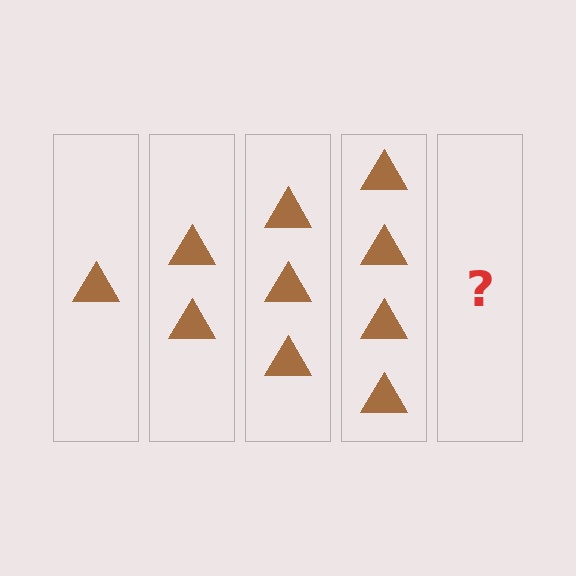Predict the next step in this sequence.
The next step is 5 triangles.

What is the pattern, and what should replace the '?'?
The pattern is that each step adds one more triangle. The '?' should be 5 triangles.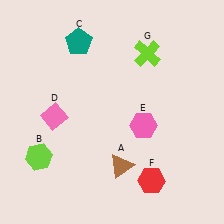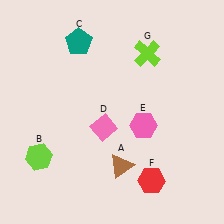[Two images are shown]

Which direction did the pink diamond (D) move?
The pink diamond (D) moved right.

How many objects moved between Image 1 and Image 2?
1 object moved between the two images.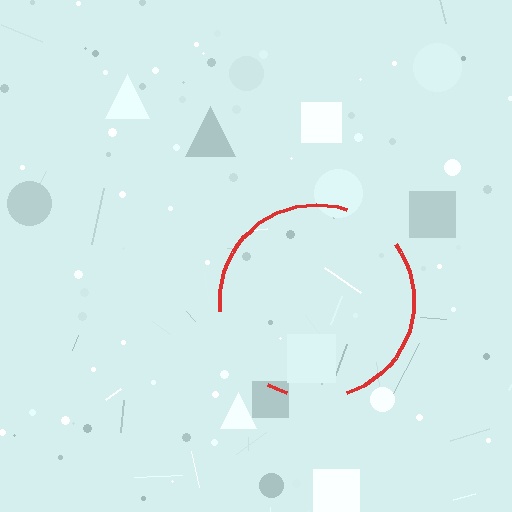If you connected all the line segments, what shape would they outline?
They would outline a circle.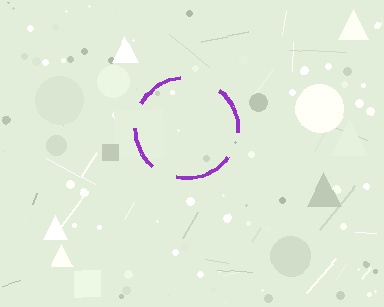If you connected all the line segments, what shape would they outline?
They would outline a circle.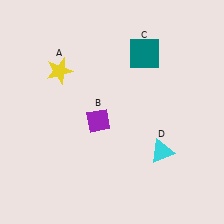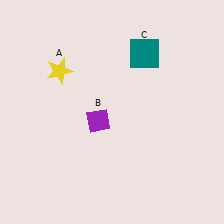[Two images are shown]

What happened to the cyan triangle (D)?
The cyan triangle (D) was removed in Image 2. It was in the bottom-right area of Image 1.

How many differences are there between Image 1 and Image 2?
There is 1 difference between the two images.